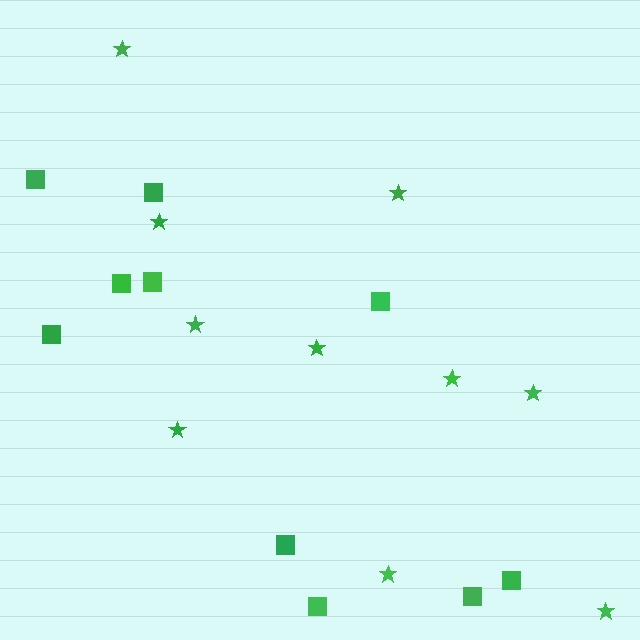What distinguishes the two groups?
There are 2 groups: one group of squares (10) and one group of stars (10).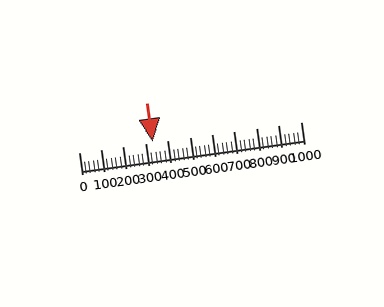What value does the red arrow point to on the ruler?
The red arrow points to approximately 331.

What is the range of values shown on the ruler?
The ruler shows values from 0 to 1000.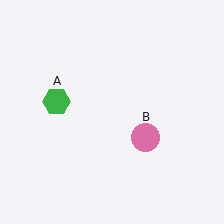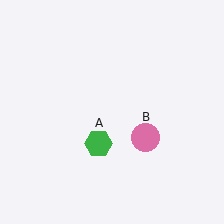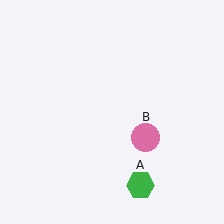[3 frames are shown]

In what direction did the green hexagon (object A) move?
The green hexagon (object A) moved down and to the right.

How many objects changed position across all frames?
1 object changed position: green hexagon (object A).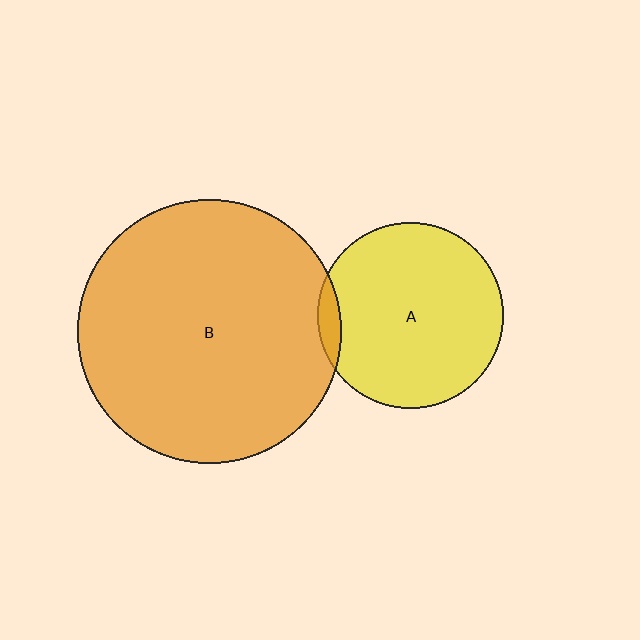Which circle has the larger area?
Circle B (orange).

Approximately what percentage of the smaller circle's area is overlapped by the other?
Approximately 5%.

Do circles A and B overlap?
Yes.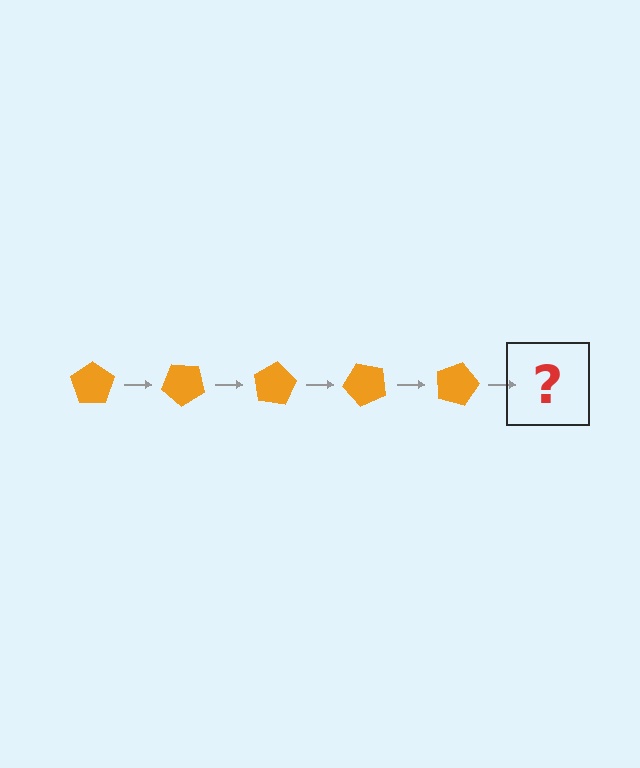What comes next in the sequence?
The next element should be an orange pentagon rotated 200 degrees.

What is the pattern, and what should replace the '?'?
The pattern is that the pentagon rotates 40 degrees each step. The '?' should be an orange pentagon rotated 200 degrees.